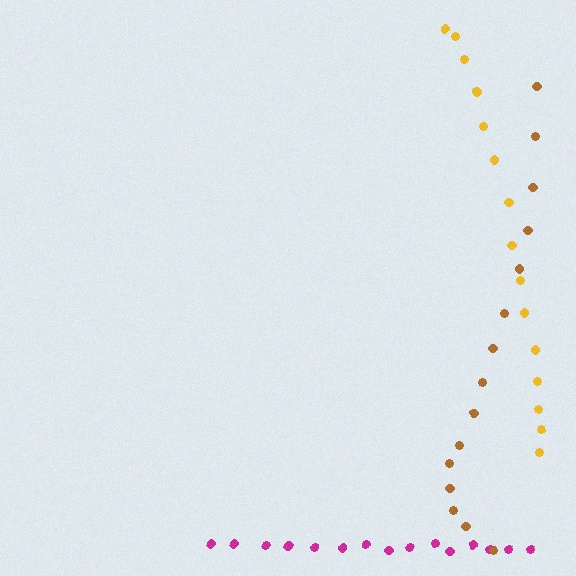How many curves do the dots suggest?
There are 3 distinct paths.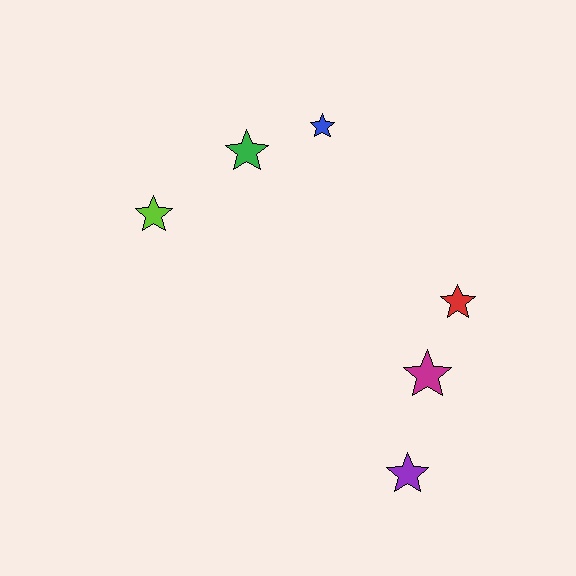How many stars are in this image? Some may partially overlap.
There are 6 stars.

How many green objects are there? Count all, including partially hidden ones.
There is 1 green object.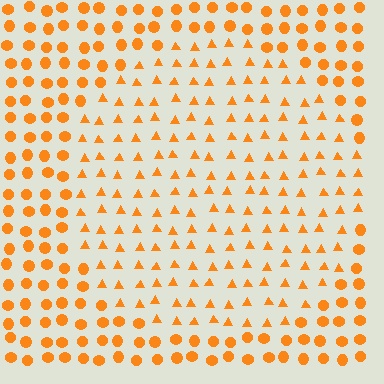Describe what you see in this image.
The image is filled with small orange elements arranged in a uniform grid. A circle-shaped region contains triangles, while the surrounding area contains circles. The boundary is defined purely by the change in element shape.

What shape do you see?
I see a circle.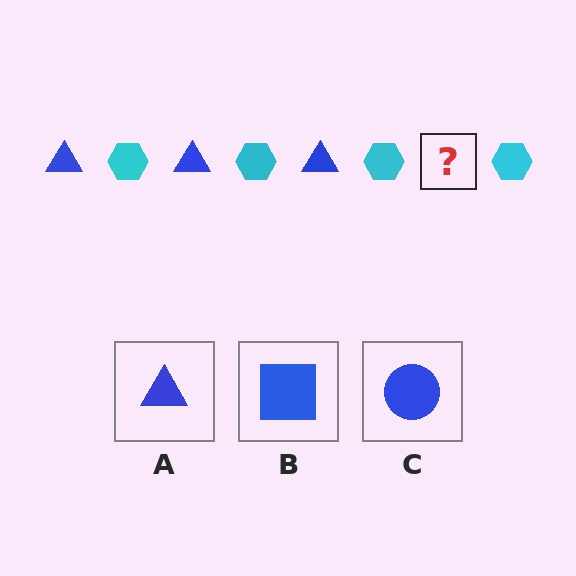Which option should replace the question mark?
Option A.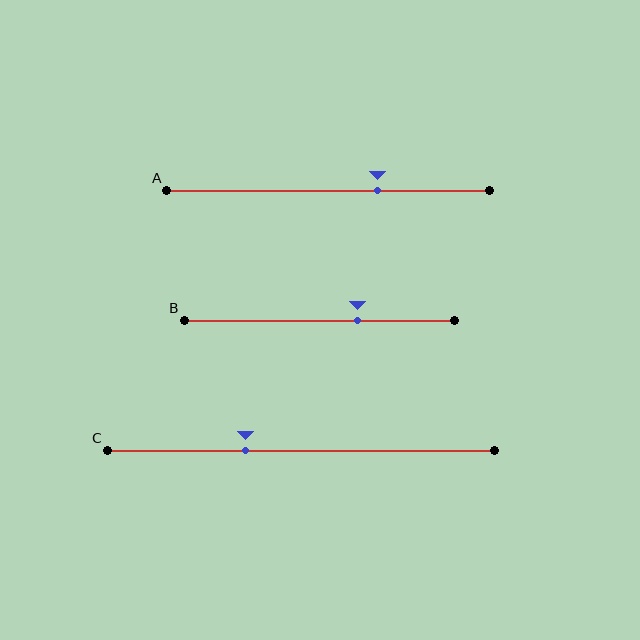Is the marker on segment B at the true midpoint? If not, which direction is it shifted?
No, the marker on segment B is shifted to the right by about 14% of the segment length.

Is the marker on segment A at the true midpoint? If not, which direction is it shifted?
No, the marker on segment A is shifted to the right by about 15% of the segment length.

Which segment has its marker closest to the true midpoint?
Segment B has its marker closest to the true midpoint.